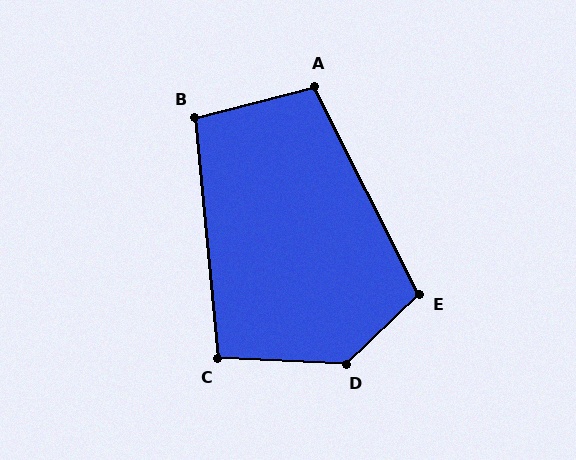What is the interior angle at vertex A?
Approximately 102 degrees (obtuse).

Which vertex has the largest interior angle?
D, at approximately 134 degrees.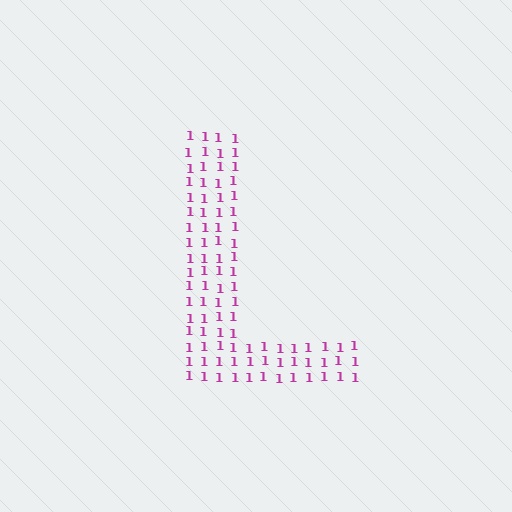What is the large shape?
The large shape is the letter L.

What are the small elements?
The small elements are digit 1's.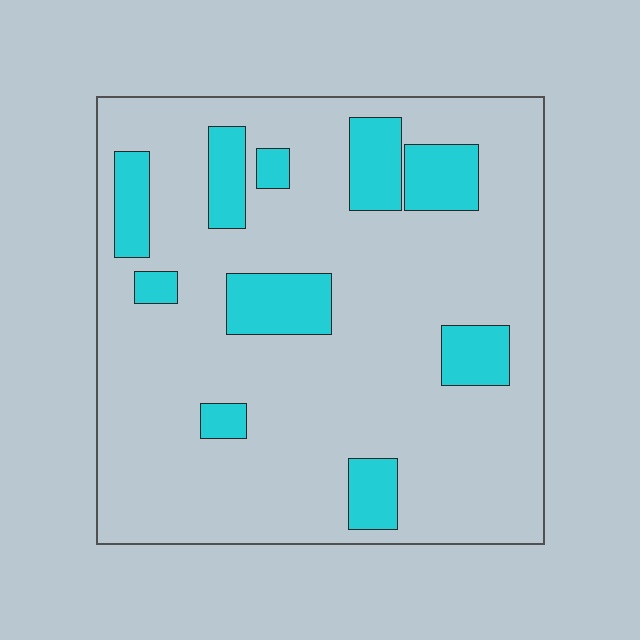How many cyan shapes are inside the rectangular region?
10.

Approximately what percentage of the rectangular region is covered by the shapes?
Approximately 20%.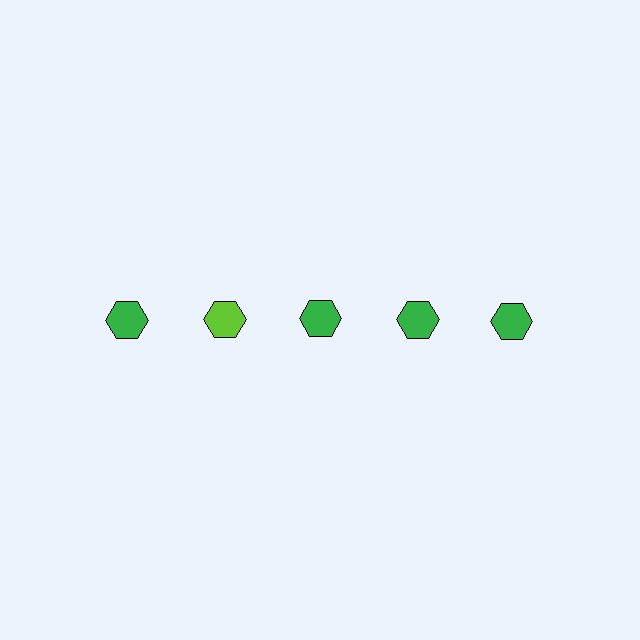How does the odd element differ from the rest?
It has a different color: lime instead of green.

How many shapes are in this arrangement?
There are 5 shapes arranged in a grid pattern.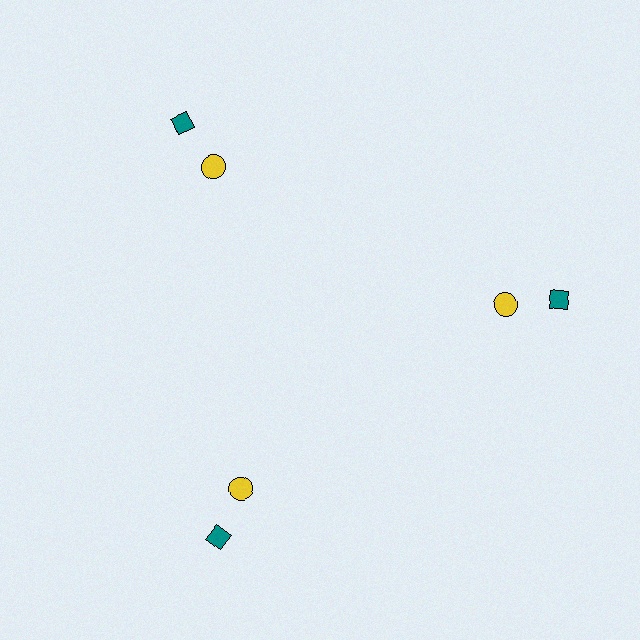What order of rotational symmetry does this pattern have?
This pattern has 3-fold rotational symmetry.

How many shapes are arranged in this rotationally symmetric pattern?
There are 6 shapes, arranged in 3 groups of 2.